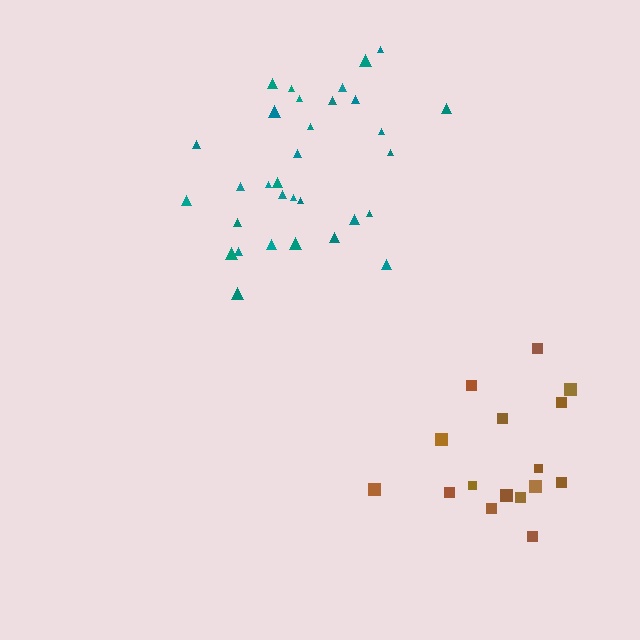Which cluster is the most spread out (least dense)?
Teal.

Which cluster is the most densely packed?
Brown.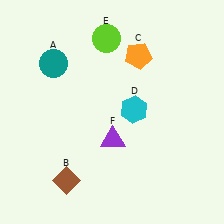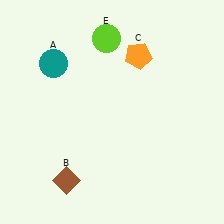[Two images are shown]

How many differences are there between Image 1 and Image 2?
There are 2 differences between the two images.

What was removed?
The purple triangle (F), the cyan hexagon (D) were removed in Image 2.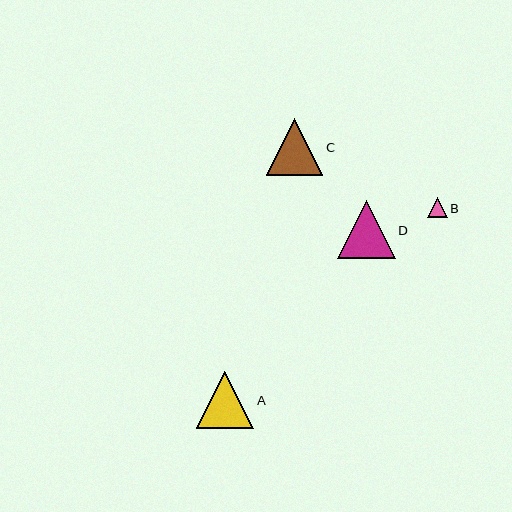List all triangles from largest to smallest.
From largest to smallest: A, D, C, B.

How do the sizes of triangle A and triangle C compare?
Triangle A and triangle C are approximately the same size.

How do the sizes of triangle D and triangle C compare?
Triangle D and triangle C are approximately the same size.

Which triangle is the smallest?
Triangle B is the smallest with a size of approximately 20 pixels.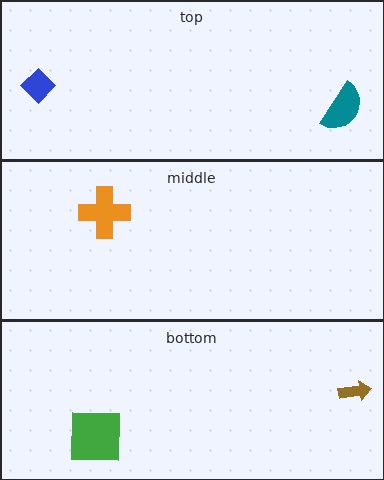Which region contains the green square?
The bottom region.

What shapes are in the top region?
The teal semicircle, the blue diamond.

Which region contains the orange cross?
The middle region.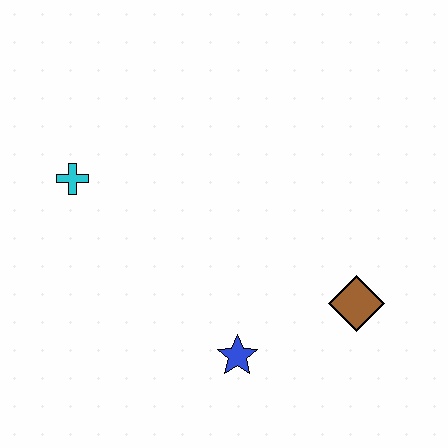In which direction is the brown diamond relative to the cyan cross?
The brown diamond is to the right of the cyan cross.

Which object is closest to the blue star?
The brown diamond is closest to the blue star.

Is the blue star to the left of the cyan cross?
No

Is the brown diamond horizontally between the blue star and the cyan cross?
No